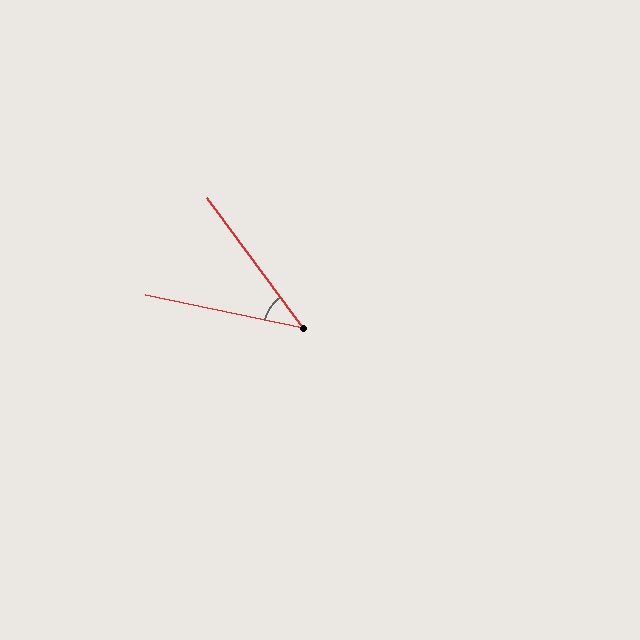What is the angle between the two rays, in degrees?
Approximately 42 degrees.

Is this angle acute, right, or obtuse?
It is acute.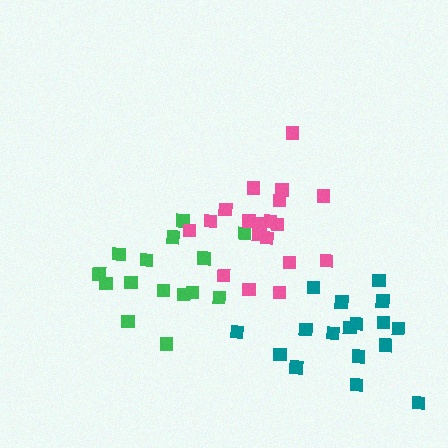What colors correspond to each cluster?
The clusters are colored: teal, green, pink.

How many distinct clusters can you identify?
There are 3 distinct clusters.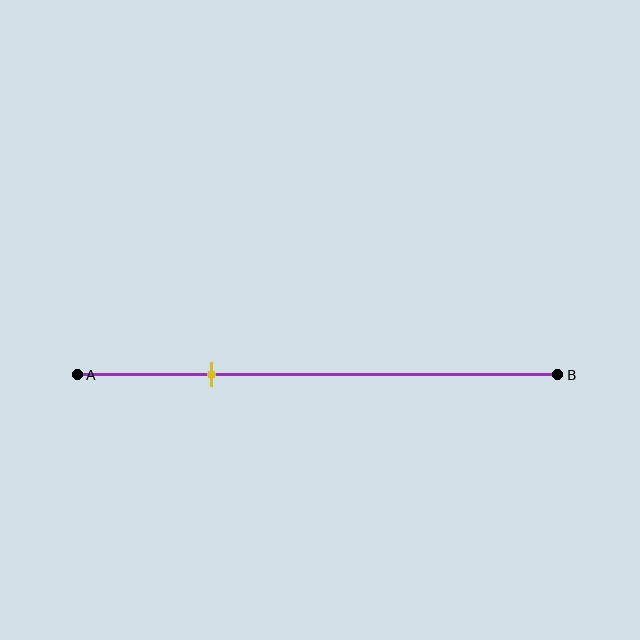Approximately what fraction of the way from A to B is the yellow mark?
The yellow mark is approximately 30% of the way from A to B.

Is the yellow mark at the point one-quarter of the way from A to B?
Yes, the mark is approximately at the one-quarter point.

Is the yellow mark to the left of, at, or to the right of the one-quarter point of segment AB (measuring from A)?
The yellow mark is approximately at the one-quarter point of segment AB.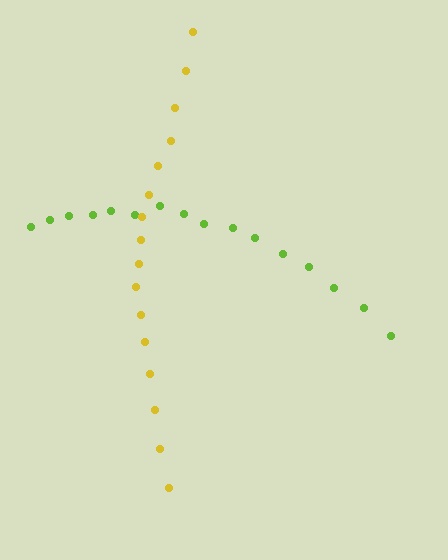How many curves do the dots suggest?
There are 2 distinct paths.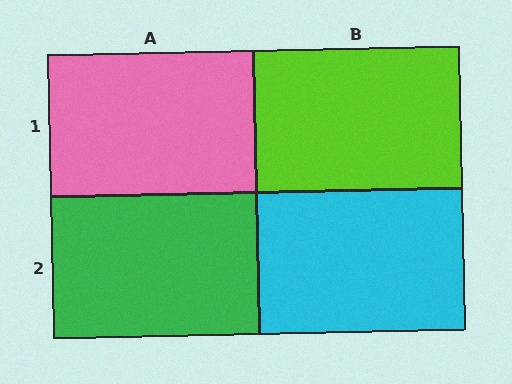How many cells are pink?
1 cell is pink.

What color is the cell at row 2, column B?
Cyan.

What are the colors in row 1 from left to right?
Pink, lime.